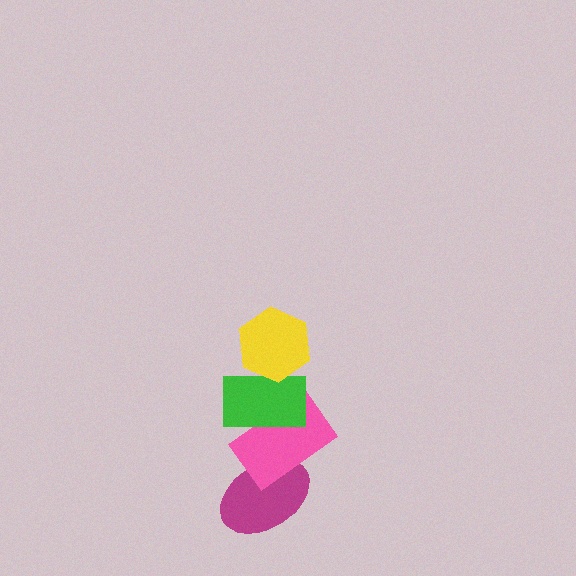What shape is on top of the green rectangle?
The yellow hexagon is on top of the green rectangle.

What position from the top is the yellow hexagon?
The yellow hexagon is 1st from the top.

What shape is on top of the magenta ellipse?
The pink rectangle is on top of the magenta ellipse.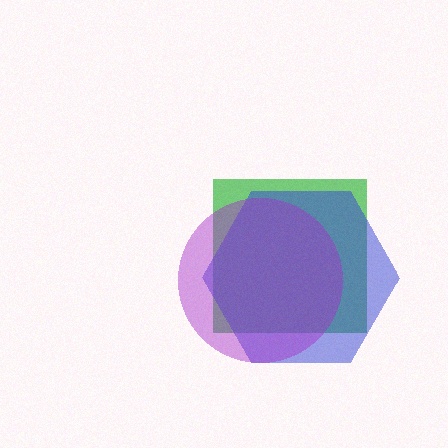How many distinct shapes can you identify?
There are 3 distinct shapes: a green square, a blue hexagon, a purple circle.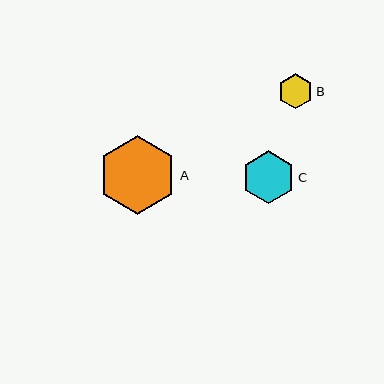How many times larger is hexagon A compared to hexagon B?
Hexagon A is approximately 2.2 times the size of hexagon B.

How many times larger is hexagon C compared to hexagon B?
Hexagon C is approximately 1.5 times the size of hexagon B.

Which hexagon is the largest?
Hexagon A is the largest with a size of approximately 78 pixels.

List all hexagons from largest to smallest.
From largest to smallest: A, C, B.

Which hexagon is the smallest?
Hexagon B is the smallest with a size of approximately 35 pixels.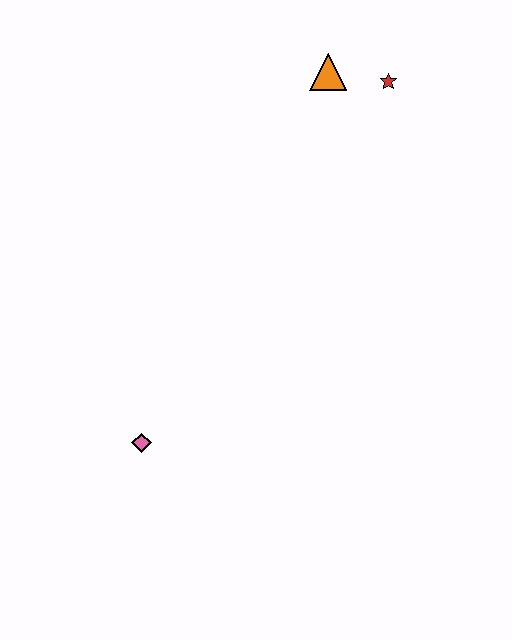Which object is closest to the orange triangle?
The red star is closest to the orange triangle.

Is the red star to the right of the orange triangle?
Yes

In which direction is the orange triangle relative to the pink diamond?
The orange triangle is above the pink diamond.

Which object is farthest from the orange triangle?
The pink diamond is farthest from the orange triangle.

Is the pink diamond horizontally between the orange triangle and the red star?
No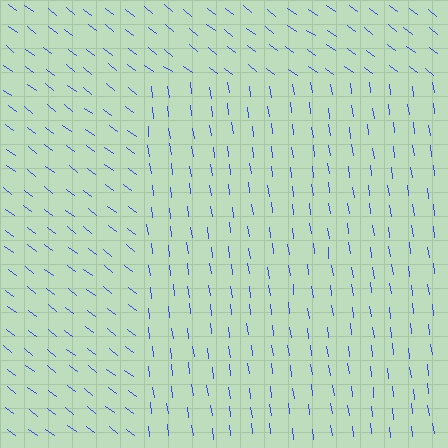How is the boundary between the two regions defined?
The boundary is defined purely by a change in line orientation (approximately 45 degrees difference). All lines are the same color and thickness.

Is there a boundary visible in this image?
Yes, there is a texture boundary formed by a change in line orientation.